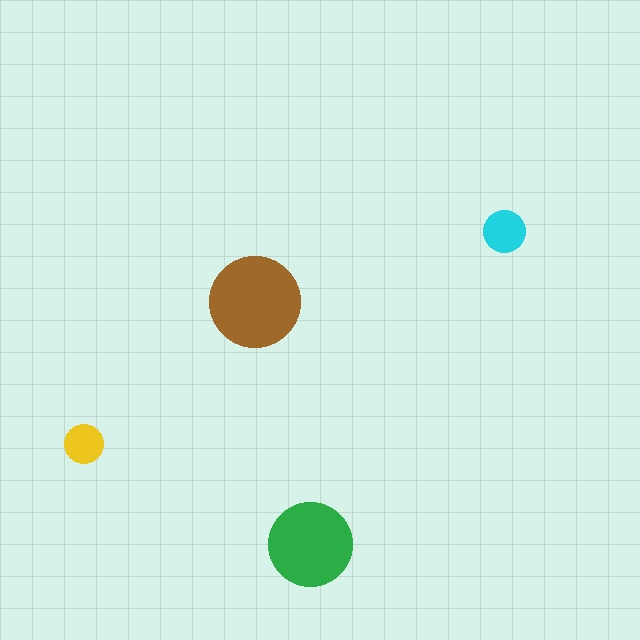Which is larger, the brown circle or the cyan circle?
The brown one.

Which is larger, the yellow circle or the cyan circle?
The cyan one.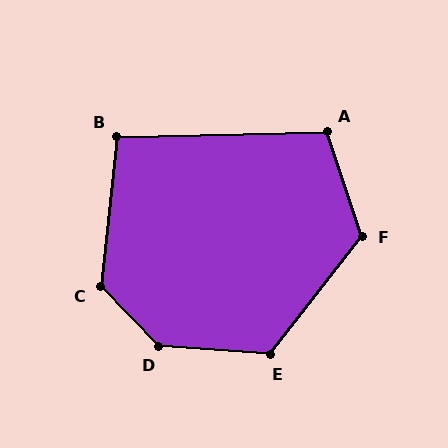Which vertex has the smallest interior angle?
B, at approximately 97 degrees.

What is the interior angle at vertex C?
Approximately 130 degrees (obtuse).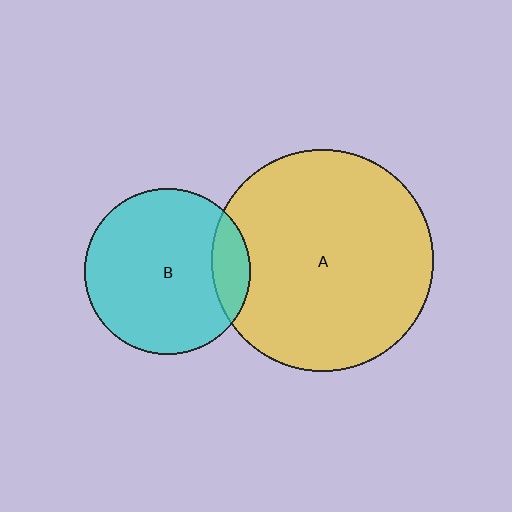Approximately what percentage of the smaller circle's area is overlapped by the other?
Approximately 15%.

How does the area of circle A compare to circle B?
Approximately 1.8 times.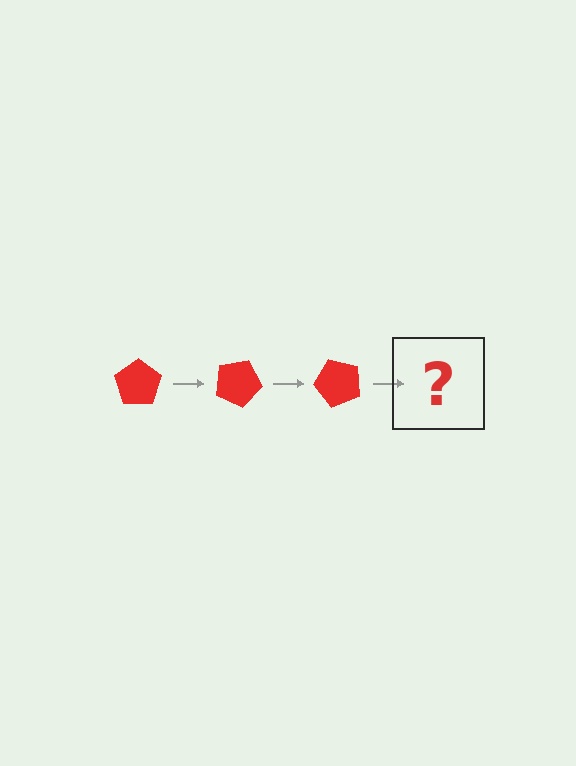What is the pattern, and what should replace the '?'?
The pattern is that the pentagon rotates 25 degrees each step. The '?' should be a red pentagon rotated 75 degrees.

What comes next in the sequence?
The next element should be a red pentagon rotated 75 degrees.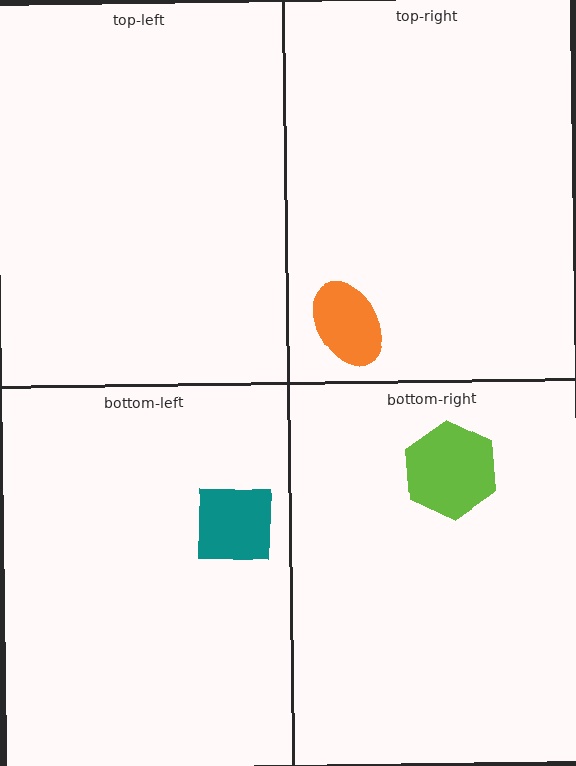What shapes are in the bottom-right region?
The lime hexagon.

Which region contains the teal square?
The bottom-left region.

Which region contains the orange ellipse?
The top-right region.